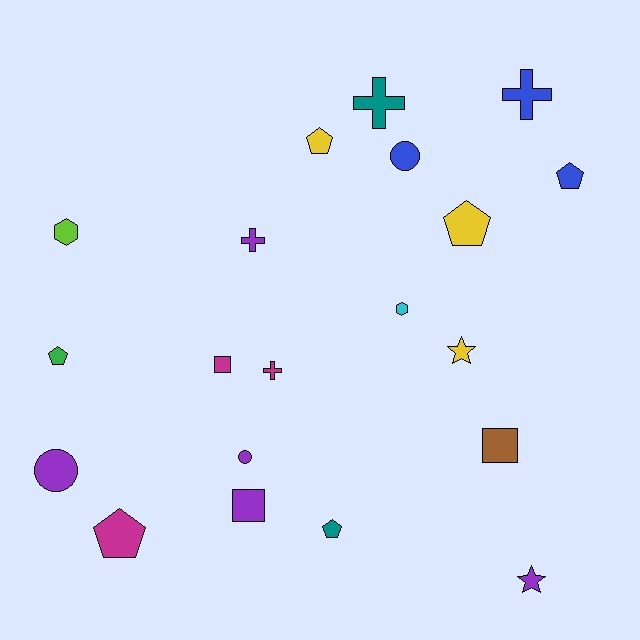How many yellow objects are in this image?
There are 3 yellow objects.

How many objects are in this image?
There are 20 objects.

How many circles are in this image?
There are 3 circles.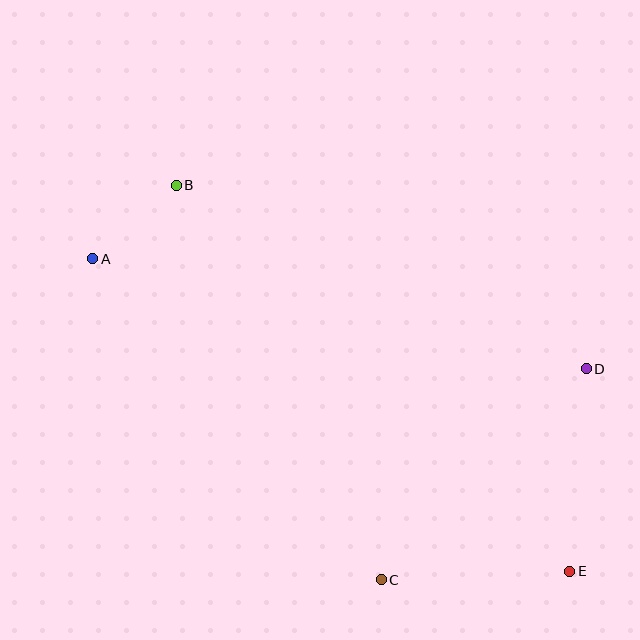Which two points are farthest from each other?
Points A and E are farthest from each other.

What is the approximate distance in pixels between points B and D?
The distance between B and D is approximately 449 pixels.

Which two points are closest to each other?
Points A and B are closest to each other.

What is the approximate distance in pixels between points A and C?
The distance between A and C is approximately 431 pixels.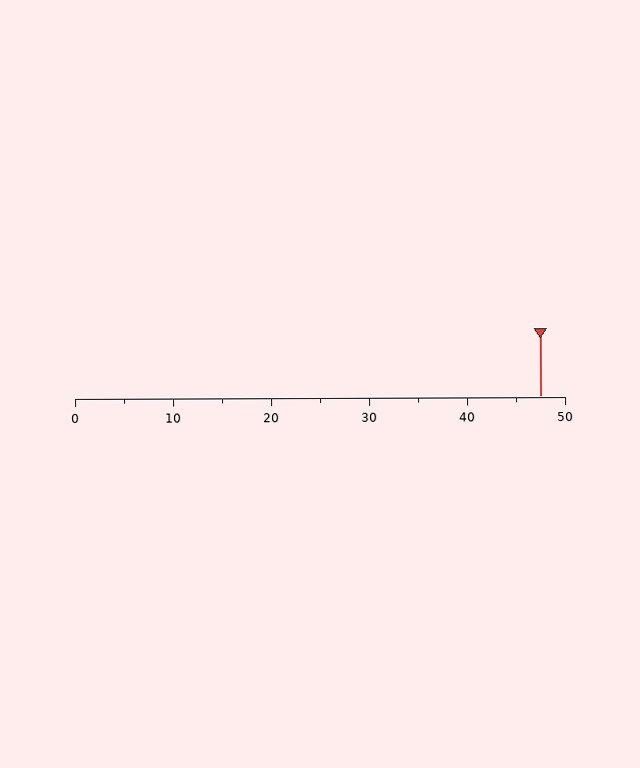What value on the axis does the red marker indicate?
The marker indicates approximately 47.5.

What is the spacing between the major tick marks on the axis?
The major ticks are spaced 10 apart.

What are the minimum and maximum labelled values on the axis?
The axis runs from 0 to 50.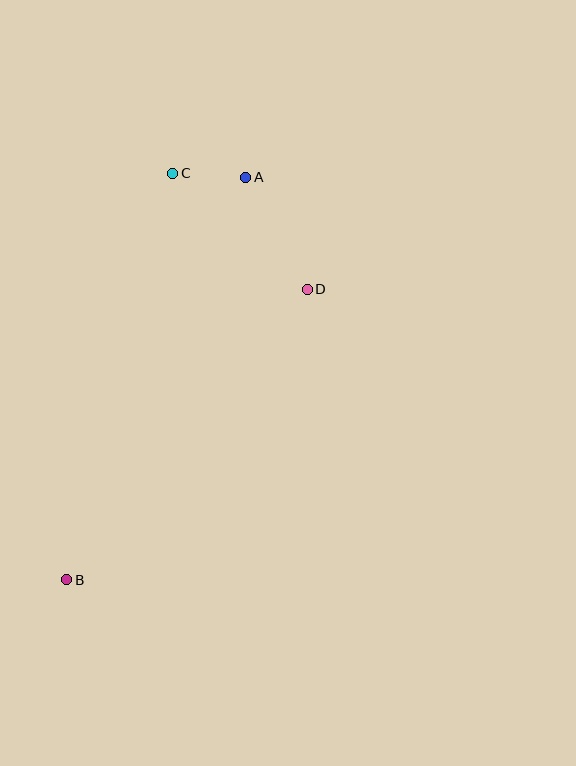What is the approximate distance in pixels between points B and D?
The distance between B and D is approximately 378 pixels.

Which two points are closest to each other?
Points A and C are closest to each other.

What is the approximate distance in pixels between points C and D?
The distance between C and D is approximately 178 pixels.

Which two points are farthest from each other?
Points A and B are farthest from each other.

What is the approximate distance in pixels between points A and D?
The distance between A and D is approximately 128 pixels.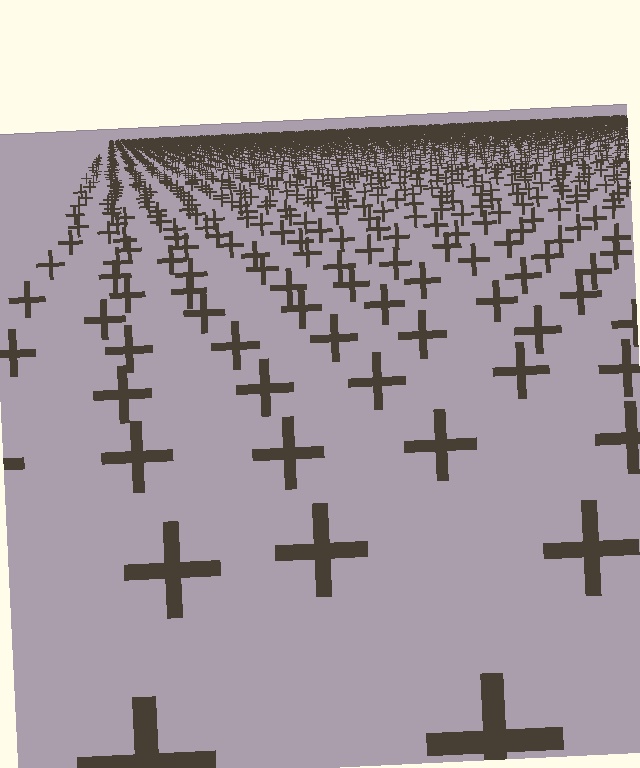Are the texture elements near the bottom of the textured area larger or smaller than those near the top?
Larger. Near the bottom, elements are closer to the viewer and appear at a bigger on-screen size.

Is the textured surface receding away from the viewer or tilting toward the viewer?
The surface is receding away from the viewer. Texture elements get smaller and denser toward the top.